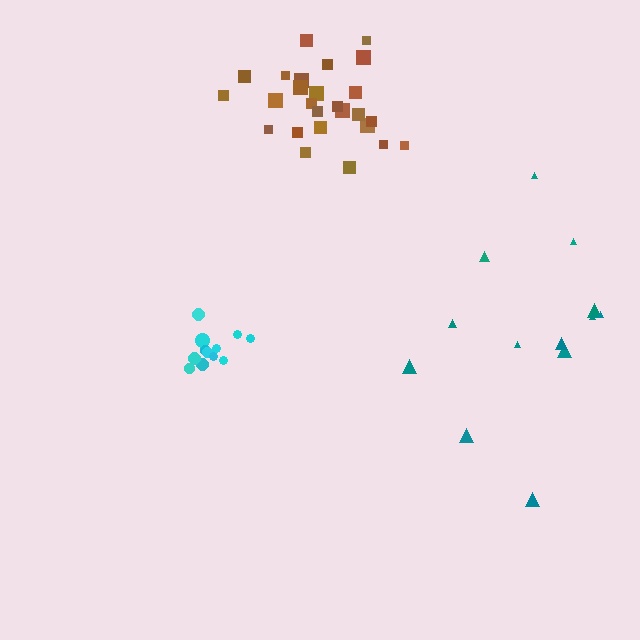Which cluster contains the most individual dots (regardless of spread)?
Brown (26).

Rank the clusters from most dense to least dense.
cyan, brown, teal.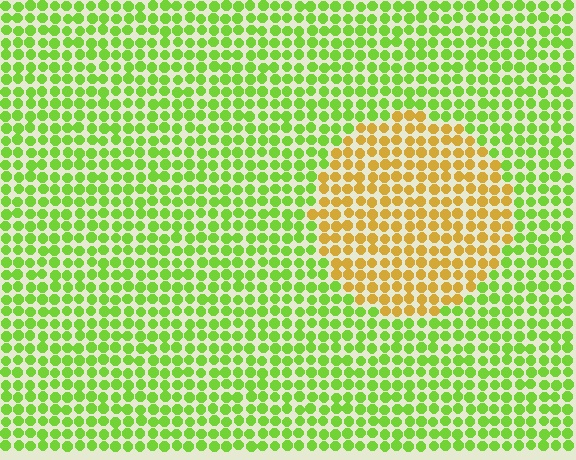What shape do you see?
I see a circle.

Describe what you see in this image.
The image is filled with small lime elements in a uniform arrangement. A circle-shaped region is visible where the elements are tinted to a slightly different hue, forming a subtle color boundary.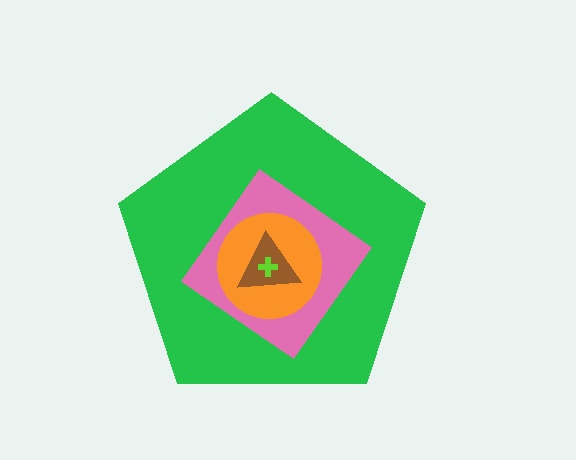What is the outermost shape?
The green pentagon.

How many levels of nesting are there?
5.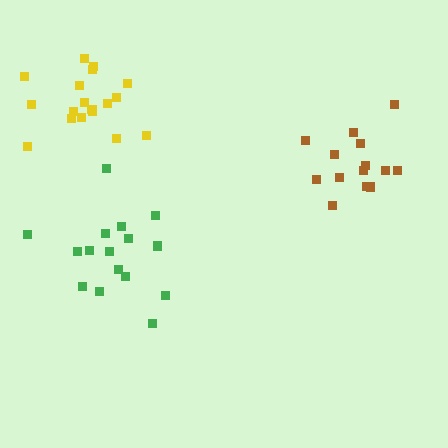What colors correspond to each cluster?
The clusters are colored: brown, yellow, green.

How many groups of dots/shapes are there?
There are 3 groups.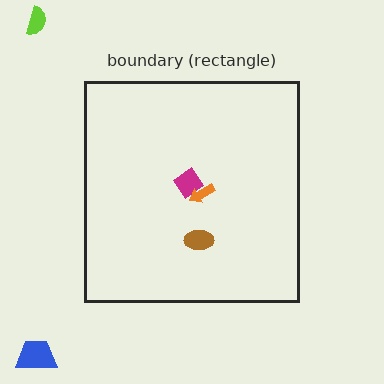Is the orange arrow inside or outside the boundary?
Inside.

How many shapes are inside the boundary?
3 inside, 2 outside.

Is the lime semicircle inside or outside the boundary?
Outside.